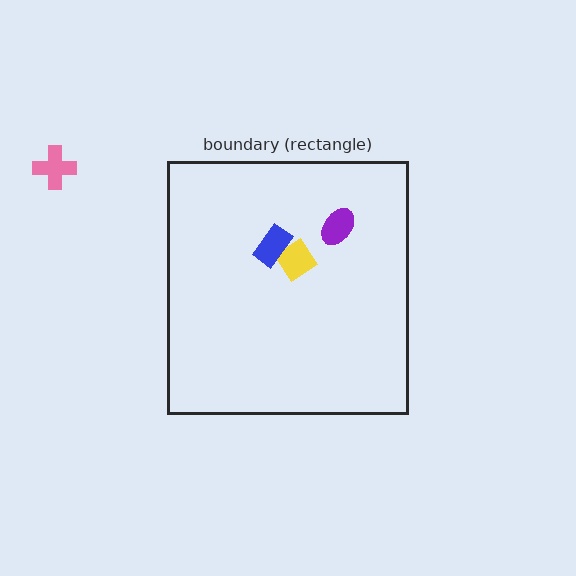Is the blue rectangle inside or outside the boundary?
Inside.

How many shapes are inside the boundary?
3 inside, 1 outside.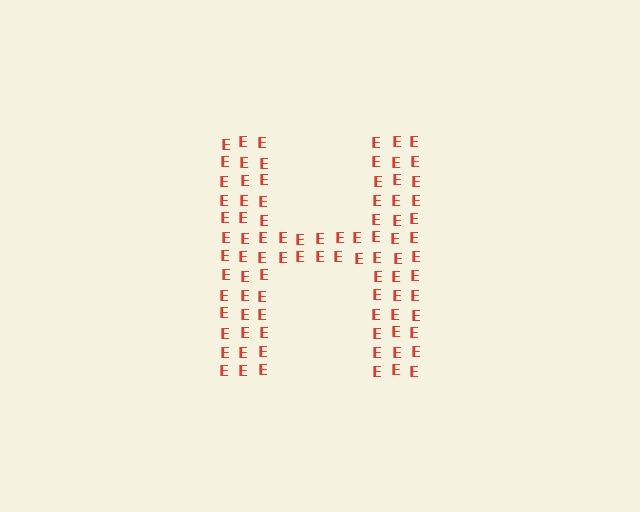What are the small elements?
The small elements are letter E's.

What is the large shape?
The large shape is the letter H.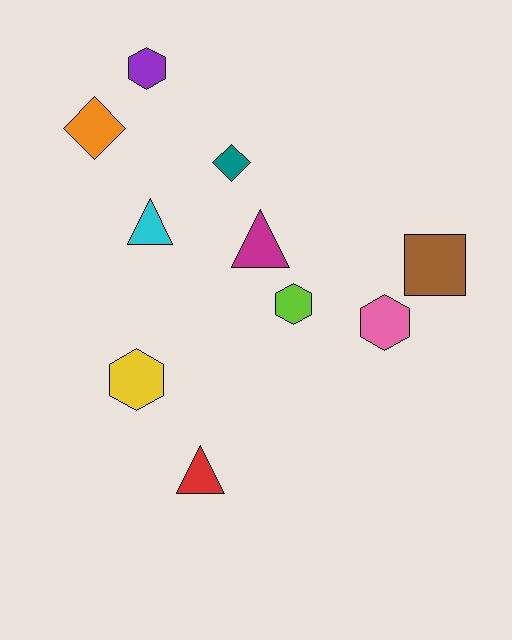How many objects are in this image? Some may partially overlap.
There are 10 objects.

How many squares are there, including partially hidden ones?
There is 1 square.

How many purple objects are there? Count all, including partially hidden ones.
There is 1 purple object.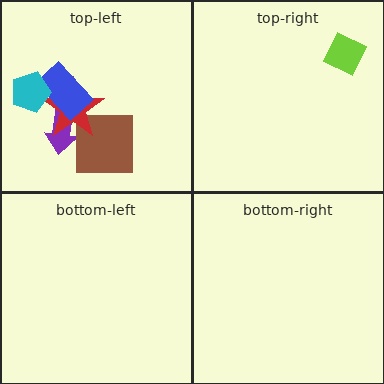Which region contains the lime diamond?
The top-right region.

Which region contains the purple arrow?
The top-left region.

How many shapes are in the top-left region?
5.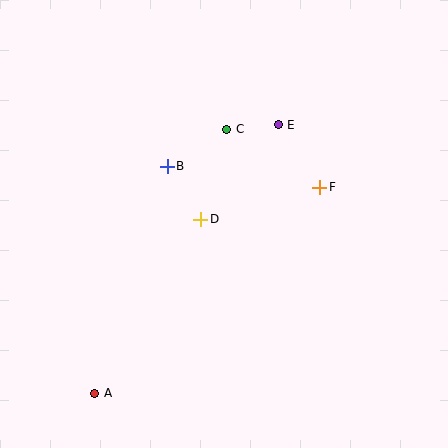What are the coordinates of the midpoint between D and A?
The midpoint between D and A is at (148, 306).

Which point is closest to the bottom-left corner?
Point A is closest to the bottom-left corner.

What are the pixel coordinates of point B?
Point B is at (167, 166).